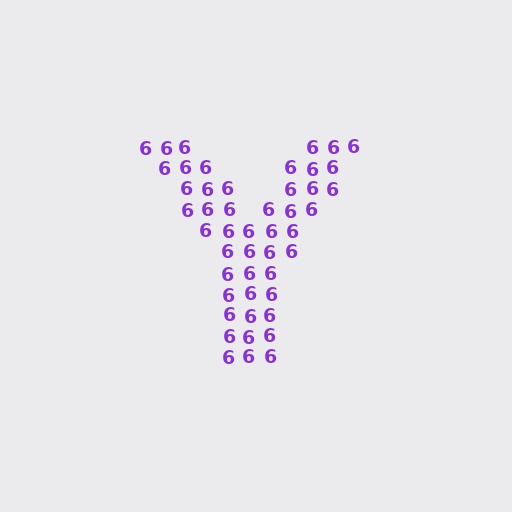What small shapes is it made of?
It is made of small digit 6's.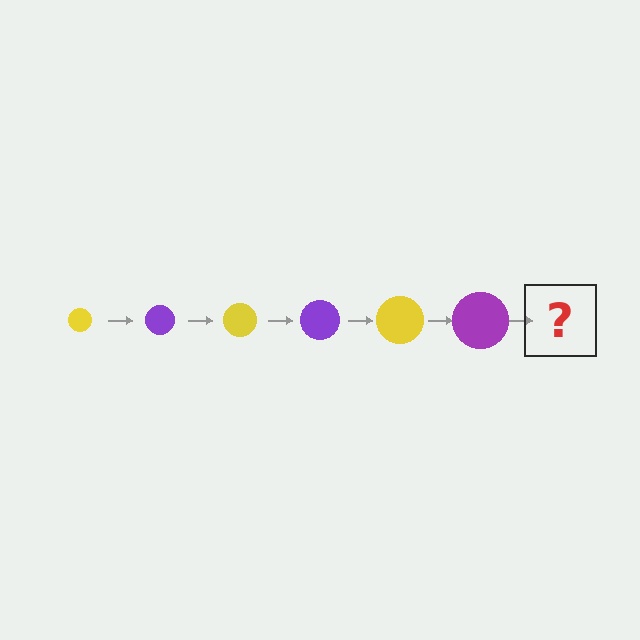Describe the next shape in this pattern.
It should be a yellow circle, larger than the previous one.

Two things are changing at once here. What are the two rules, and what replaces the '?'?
The two rules are that the circle grows larger each step and the color cycles through yellow and purple. The '?' should be a yellow circle, larger than the previous one.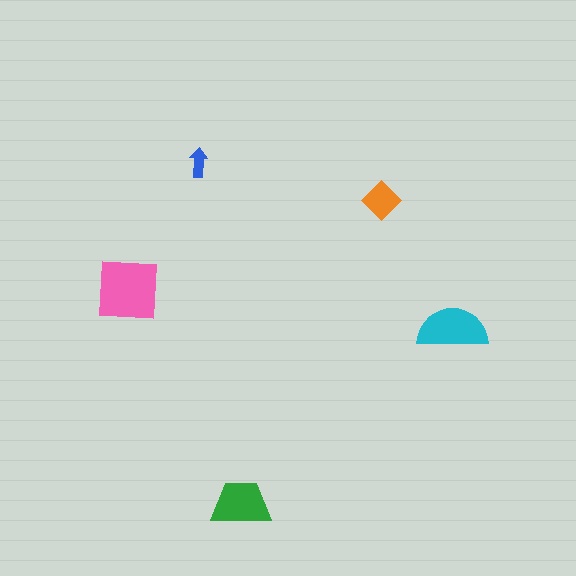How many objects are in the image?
There are 5 objects in the image.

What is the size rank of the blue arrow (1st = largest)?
5th.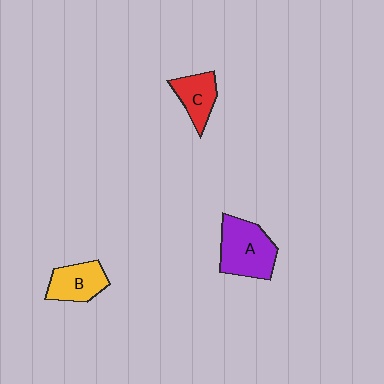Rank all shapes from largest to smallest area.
From largest to smallest: A (purple), B (yellow), C (red).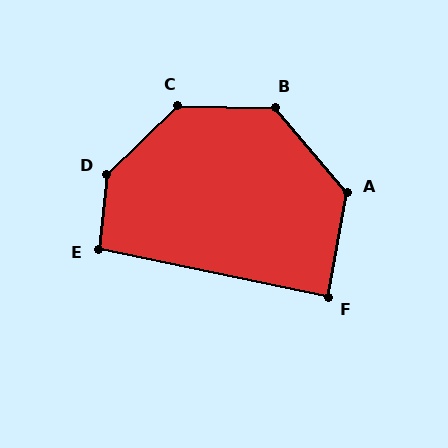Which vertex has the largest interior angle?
D, at approximately 140 degrees.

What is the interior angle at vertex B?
Approximately 132 degrees (obtuse).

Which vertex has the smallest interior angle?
F, at approximately 88 degrees.